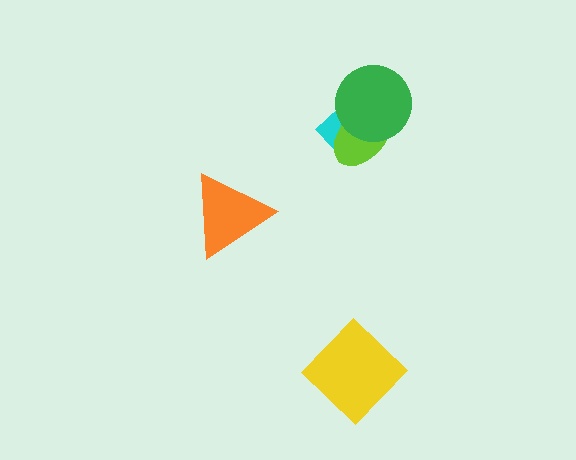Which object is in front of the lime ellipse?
The green circle is in front of the lime ellipse.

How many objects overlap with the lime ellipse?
2 objects overlap with the lime ellipse.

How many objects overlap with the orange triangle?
0 objects overlap with the orange triangle.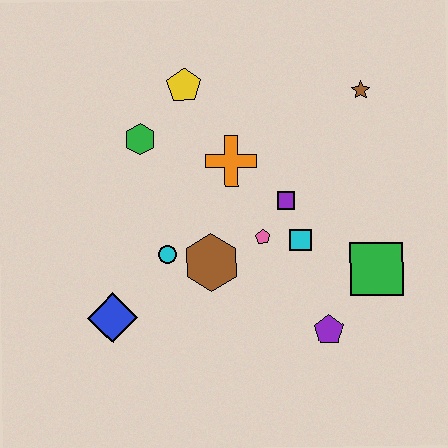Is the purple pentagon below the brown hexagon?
Yes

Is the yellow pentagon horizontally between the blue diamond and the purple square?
Yes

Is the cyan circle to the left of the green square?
Yes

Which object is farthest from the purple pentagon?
The yellow pentagon is farthest from the purple pentagon.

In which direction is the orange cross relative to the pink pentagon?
The orange cross is above the pink pentagon.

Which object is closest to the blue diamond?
The cyan circle is closest to the blue diamond.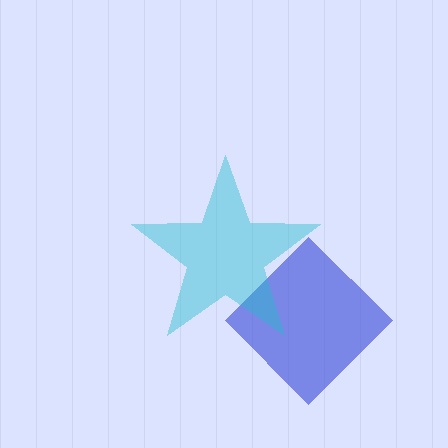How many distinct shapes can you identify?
There are 2 distinct shapes: a blue diamond, a cyan star.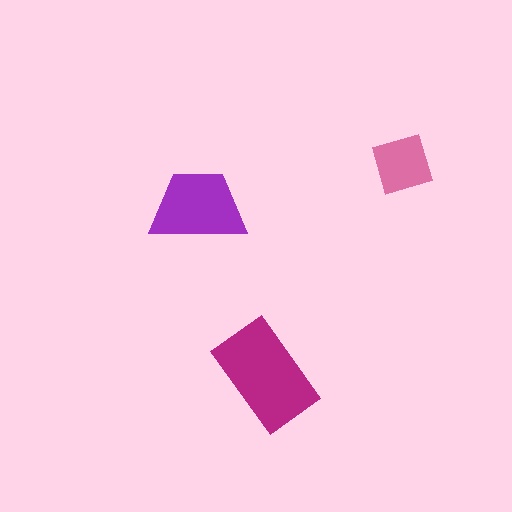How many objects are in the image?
There are 3 objects in the image.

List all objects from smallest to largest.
The pink diamond, the purple trapezoid, the magenta rectangle.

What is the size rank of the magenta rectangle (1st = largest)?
1st.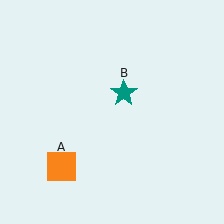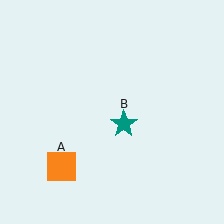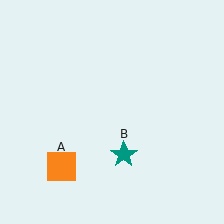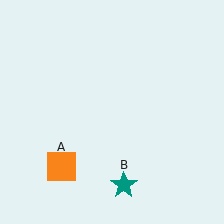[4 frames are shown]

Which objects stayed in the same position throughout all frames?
Orange square (object A) remained stationary.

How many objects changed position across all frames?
1 object changed position: teal star (object B).